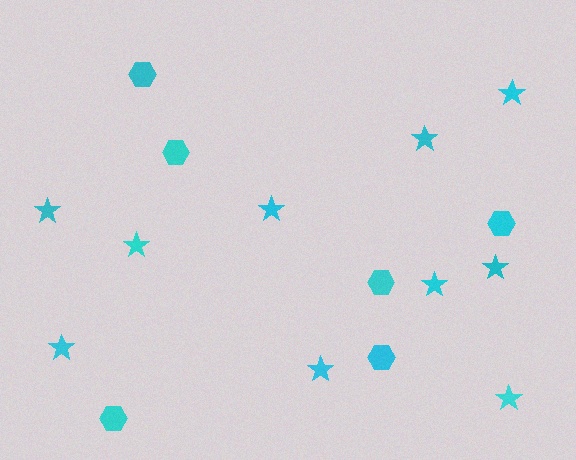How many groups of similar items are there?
There are 2 groups: one group of stars (10) and one group of hexagons (6).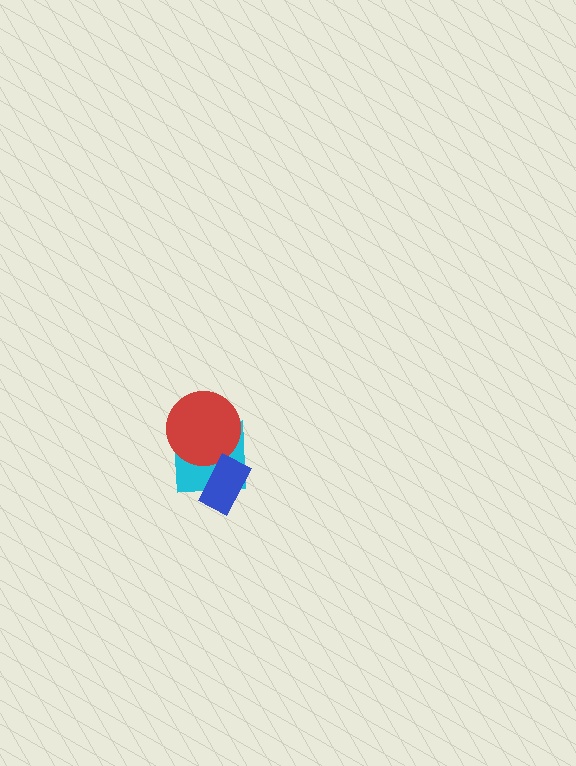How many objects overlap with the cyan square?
2 objects overlap with the cyan square.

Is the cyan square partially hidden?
Yes, it is partially covered by another shape.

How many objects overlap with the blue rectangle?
1 object overlaps with the blue rectangle.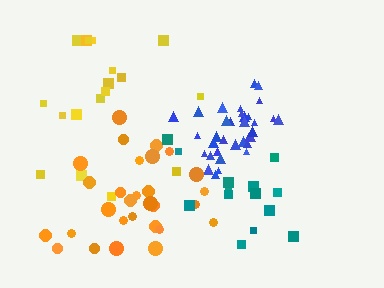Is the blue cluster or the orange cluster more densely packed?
Blue.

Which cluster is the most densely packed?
Blue.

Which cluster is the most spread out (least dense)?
Teal.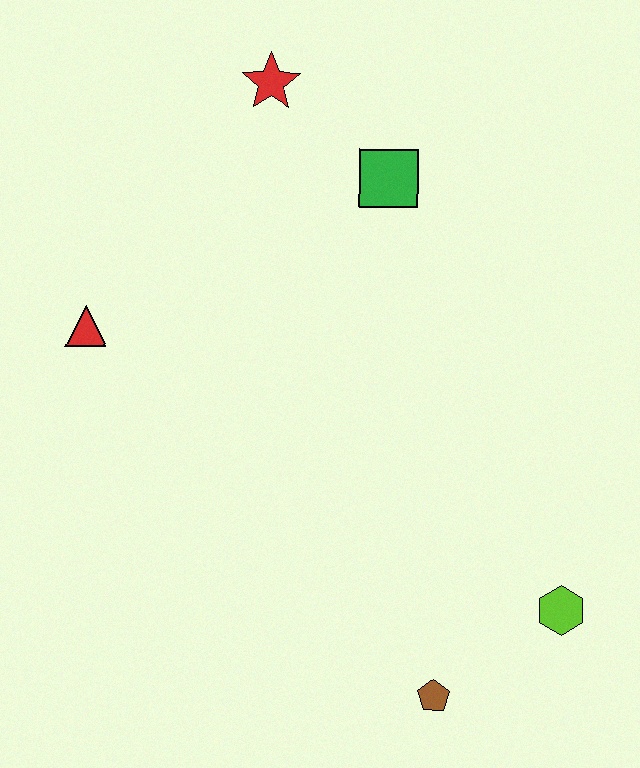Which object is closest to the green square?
The red star is closest to the green square.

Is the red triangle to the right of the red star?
No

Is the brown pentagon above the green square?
No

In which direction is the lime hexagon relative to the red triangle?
The lime hexagon is to the right of the red triangle.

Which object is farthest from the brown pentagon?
The red star is farthest from the brown pentagon.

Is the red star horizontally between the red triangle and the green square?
Yes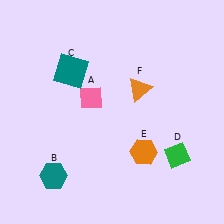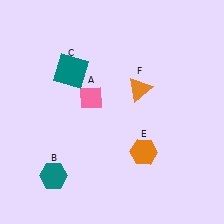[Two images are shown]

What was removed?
The green diamond (D) was removed in Image 2.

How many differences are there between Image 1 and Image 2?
There is 1 difference between the two images.